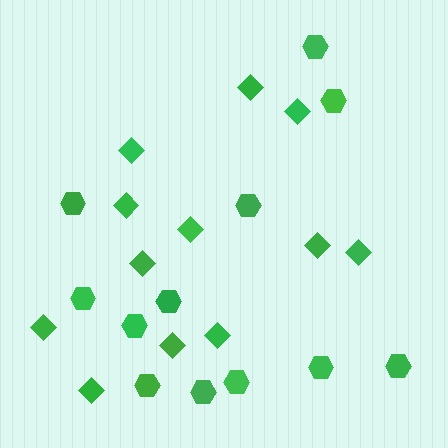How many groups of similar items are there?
There are 2 groups: one group of diamonds (12) and one group of hexagons (12).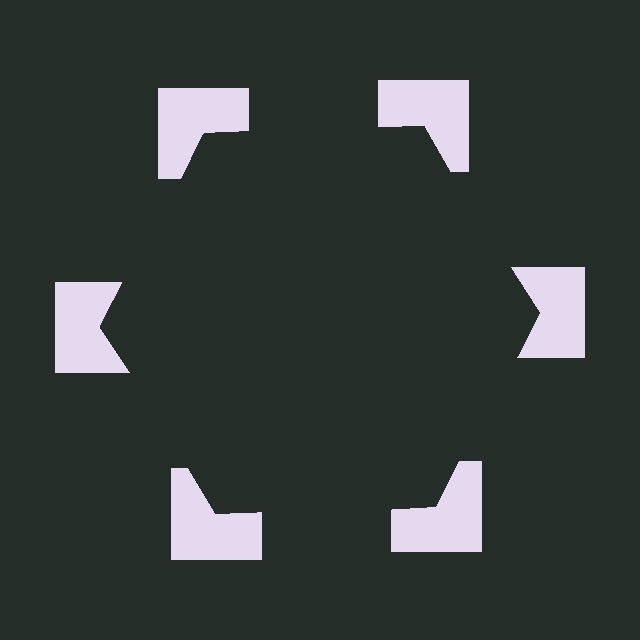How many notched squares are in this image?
There are 6 — one at each vertex of the illusory hexagon.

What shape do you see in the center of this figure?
An illusory hexagon — its edges are inferred from the aligned wedge cuts in the notched squares, not physically drawn.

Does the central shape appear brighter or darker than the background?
It typically appears slightly darker than the background, even though no actual brightness change is drawn.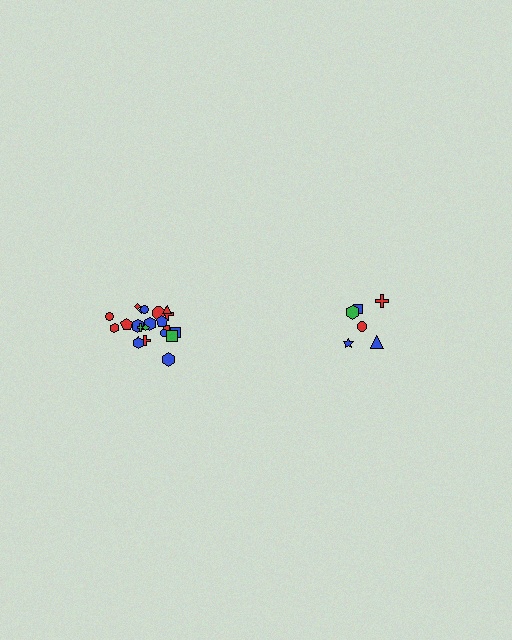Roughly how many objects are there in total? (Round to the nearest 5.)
Roughly 30 objects in total.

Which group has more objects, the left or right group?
The left group.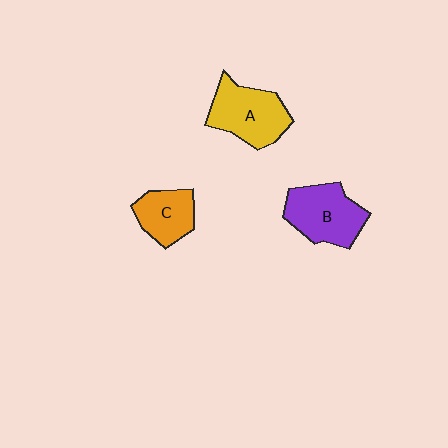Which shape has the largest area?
Shape A (yellow).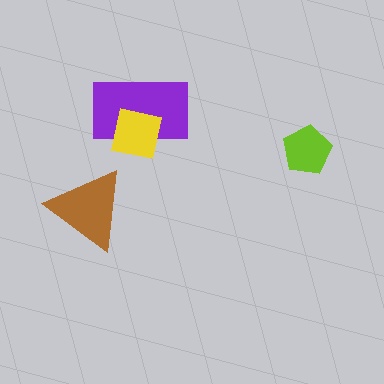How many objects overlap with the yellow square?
1 object overlaps with the yellow square.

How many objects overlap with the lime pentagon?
0 objects overlap with the lime pentagon.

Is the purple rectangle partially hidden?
Yes, it is partially covered by another shape.